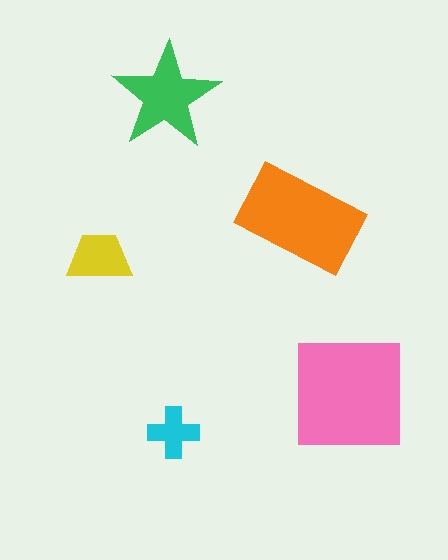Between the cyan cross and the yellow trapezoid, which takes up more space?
The yellow trapezoid.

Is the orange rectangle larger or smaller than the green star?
Larger.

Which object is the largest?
The pink square.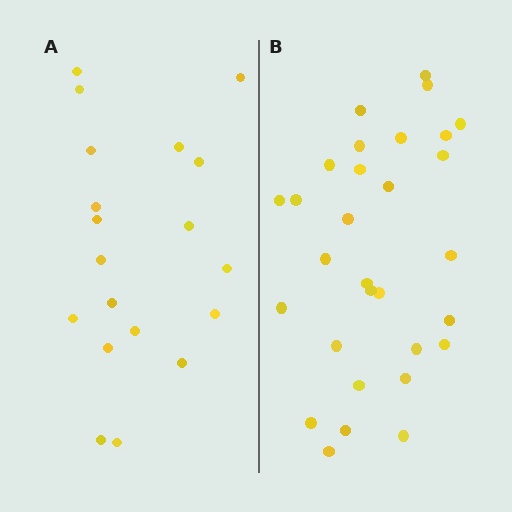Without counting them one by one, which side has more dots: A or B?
Region B (the right region) has more dots.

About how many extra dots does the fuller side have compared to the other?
Region B has roughly 12 or so more dots than region A.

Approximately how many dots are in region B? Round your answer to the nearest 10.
About 30 dots.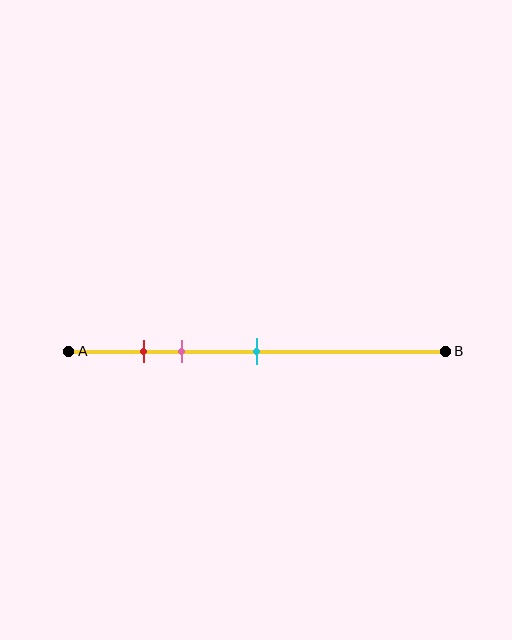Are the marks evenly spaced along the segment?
No, the marks are not evenly spaced.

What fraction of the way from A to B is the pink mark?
The pink mark is approximately 30% (0.3) of the way from A to B.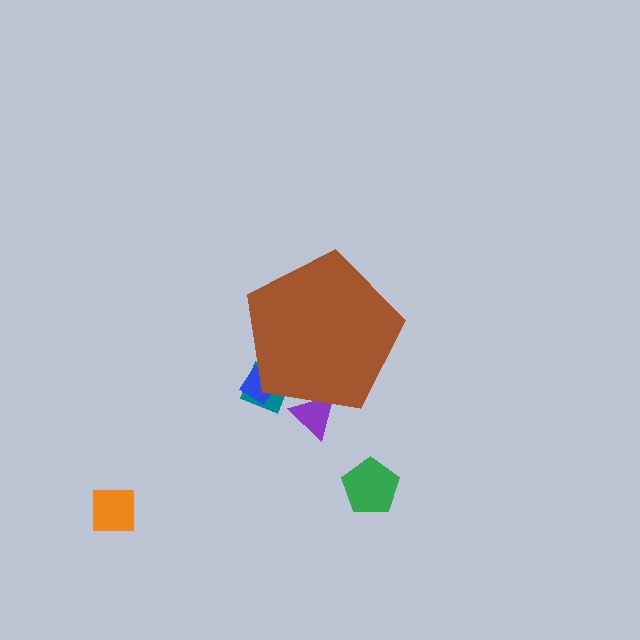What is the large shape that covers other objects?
A brown pentagon.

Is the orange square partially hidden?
No, the orange square is fully visible.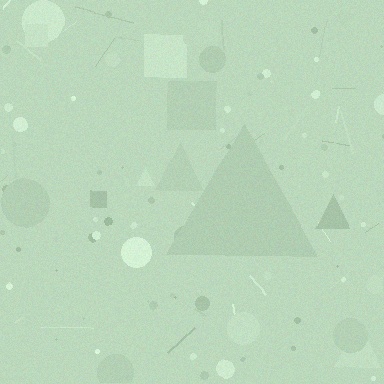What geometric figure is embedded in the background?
A triangle is embedded in the background.